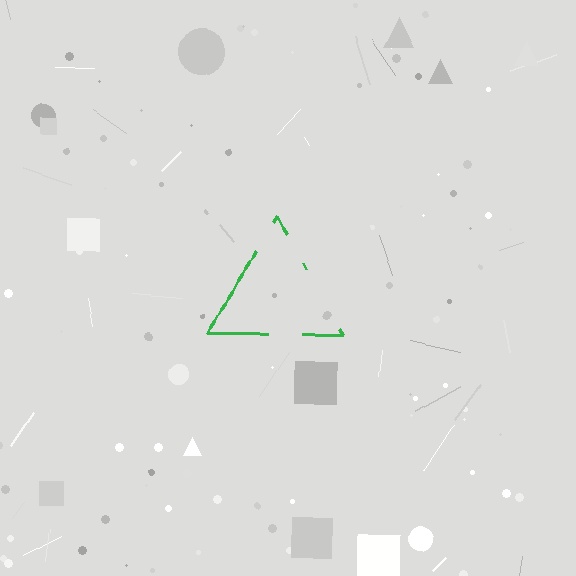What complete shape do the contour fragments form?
The contour fragments form a triangle.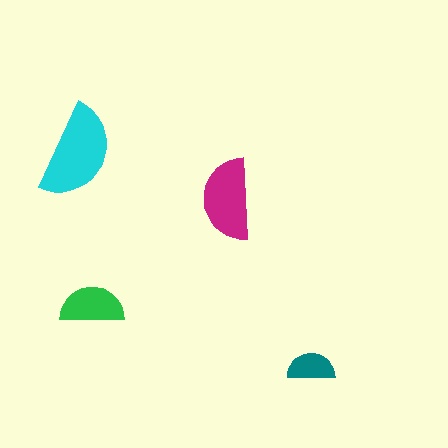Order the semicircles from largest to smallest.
the cyan one, the magenta one, the green one, the teal one.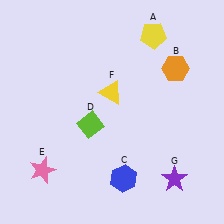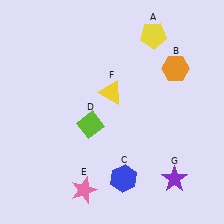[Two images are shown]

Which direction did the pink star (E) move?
The pink star (E) moved right.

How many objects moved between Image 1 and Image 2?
1 object moved between the two images.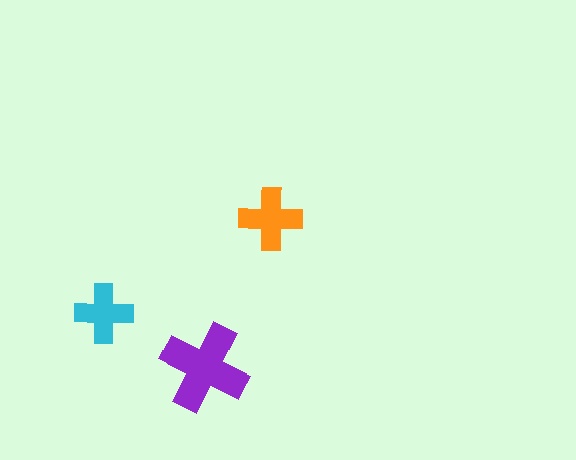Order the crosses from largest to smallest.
the purple one, the orange one, the cyan one.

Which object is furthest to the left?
The cyan cross is leftmost.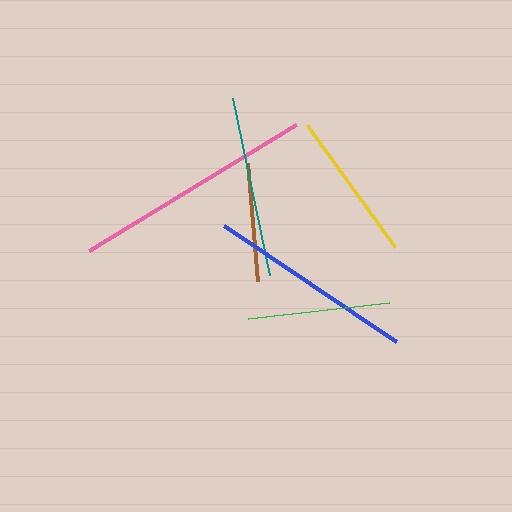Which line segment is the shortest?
The brown line is the shortest at approximately 119 pixels.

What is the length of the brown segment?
The brown segment is approximately 119 pixels long.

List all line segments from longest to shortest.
From longest to shortest: pink, blue, teal, yellow, green, brown.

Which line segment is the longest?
The pink line is the longest at approximately 242 pixels.